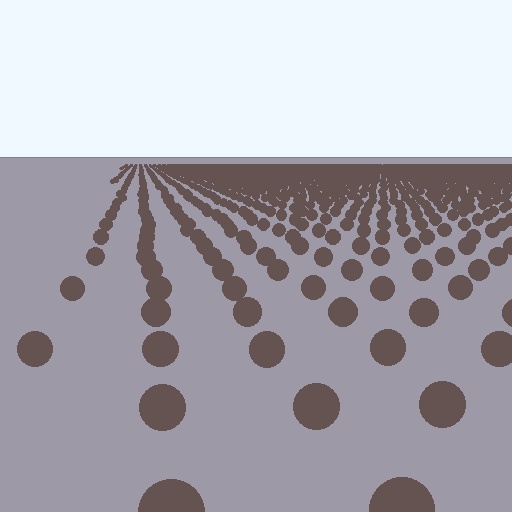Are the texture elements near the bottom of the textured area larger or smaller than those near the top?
Larger. Near the bottom, elements are closer to the viewer and appear at a bigger on-screen size.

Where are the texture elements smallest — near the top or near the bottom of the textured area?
Near the top.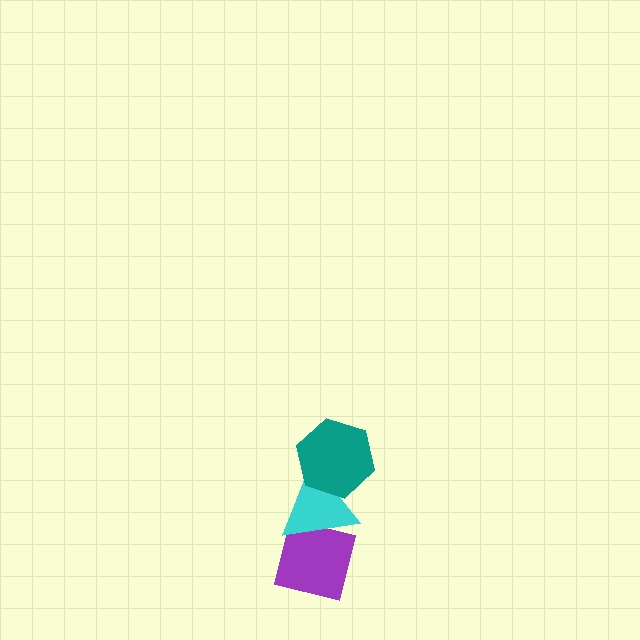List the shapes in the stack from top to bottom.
From top to bottom: the teal hexagon, the cyan triangle, the purple square.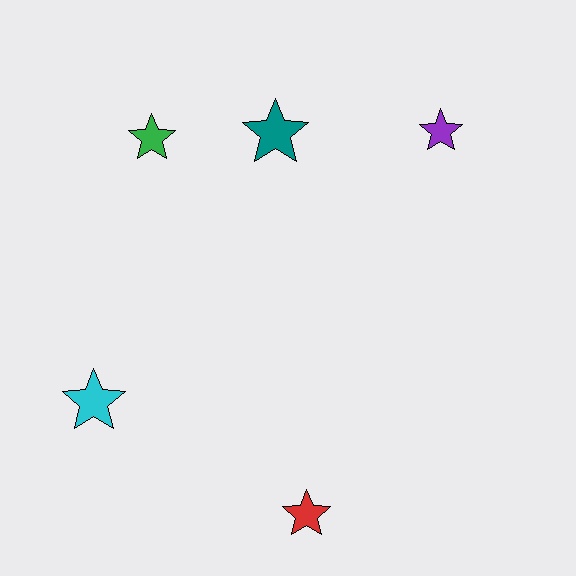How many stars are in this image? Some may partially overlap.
There are 5 stars.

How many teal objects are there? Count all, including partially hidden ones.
There is 1 teal object.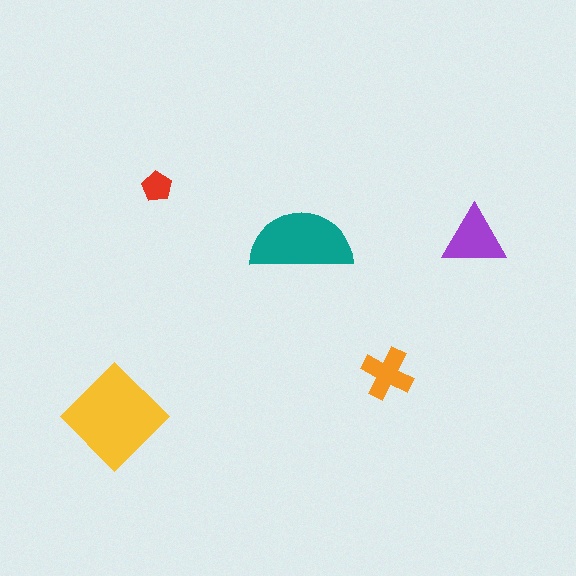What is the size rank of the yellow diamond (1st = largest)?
1st.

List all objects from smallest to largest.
The red pentagon, the orange cross, the purple triangle, the teal semicircle, the yellow diamond.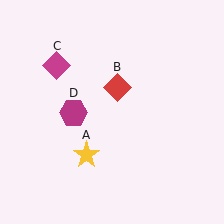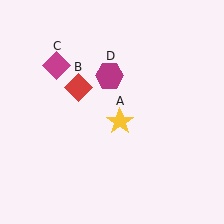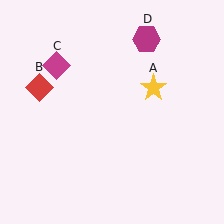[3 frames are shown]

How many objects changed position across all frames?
3 objects changed position: yellow star (object A), red diamond (object B), magenta hexagon (object D).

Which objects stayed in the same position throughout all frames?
Magenta diamond (object C) remained stationary.